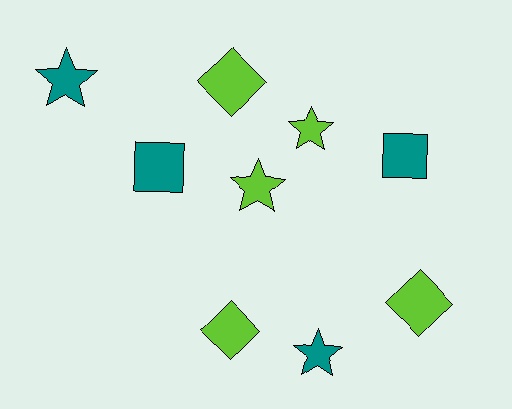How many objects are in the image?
There are 9 objects.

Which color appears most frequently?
Lime, with 5 objects.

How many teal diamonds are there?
There are no teal diamonds.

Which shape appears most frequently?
Star, with 4 objects.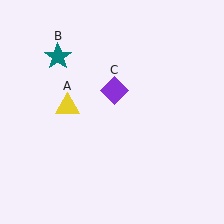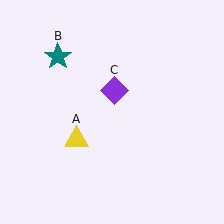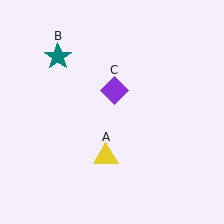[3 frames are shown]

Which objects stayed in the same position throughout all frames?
Teal star (object B) and purple diamond (object C) remained stationary.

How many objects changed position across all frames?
1 object changed position: yellow triangle (object A).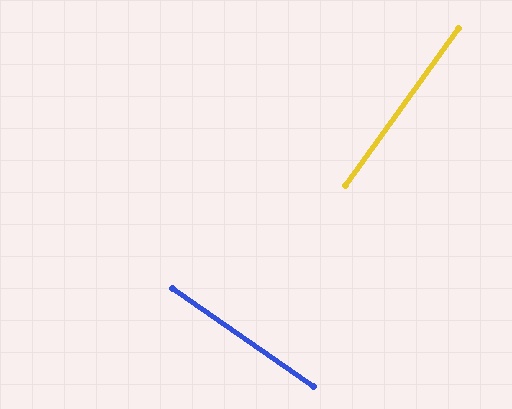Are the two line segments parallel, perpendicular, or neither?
Perpendicular — they meet at approximately 89°.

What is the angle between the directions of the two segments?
Approximately 89 degrees.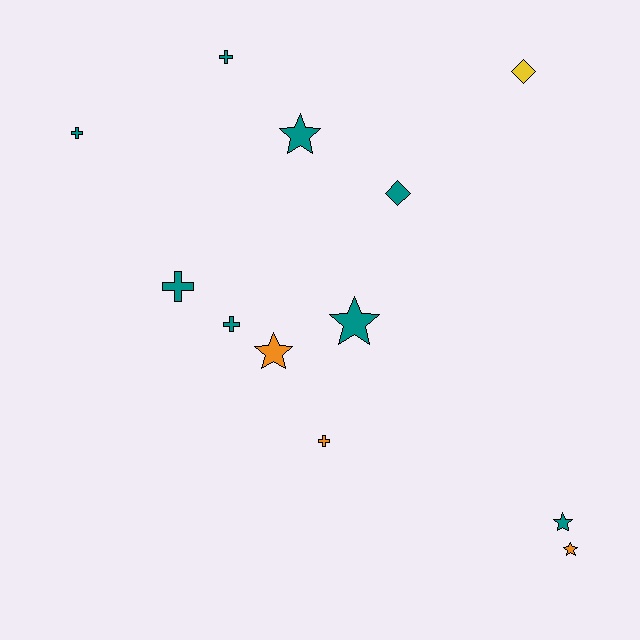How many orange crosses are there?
There is 1 orange cross.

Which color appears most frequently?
Teal, with 8 objects.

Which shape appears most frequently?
Cross, with 5 objects.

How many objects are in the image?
There are 12 objects.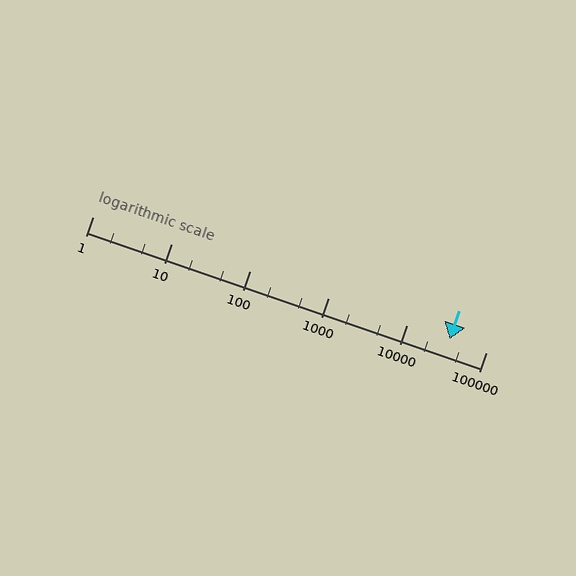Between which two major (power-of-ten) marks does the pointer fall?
The pointer is between 10000 and 100000.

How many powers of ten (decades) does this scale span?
The scale spans 5 decades, from 1 to 100000.